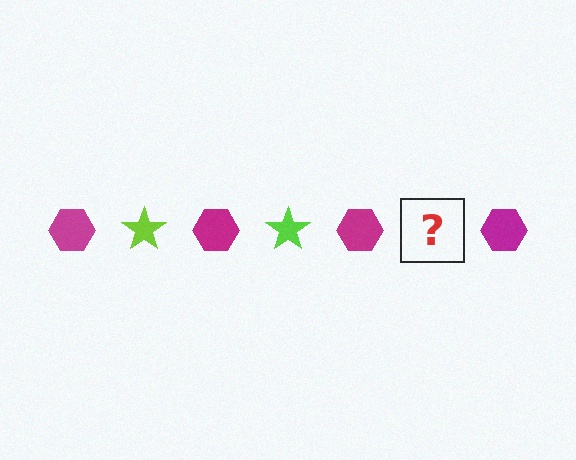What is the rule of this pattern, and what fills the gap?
The rule is that the pattern alternates between magenta hexagon and lime star. The gap should be filled with a lime star.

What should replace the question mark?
The question mark should be replaced with a lime star.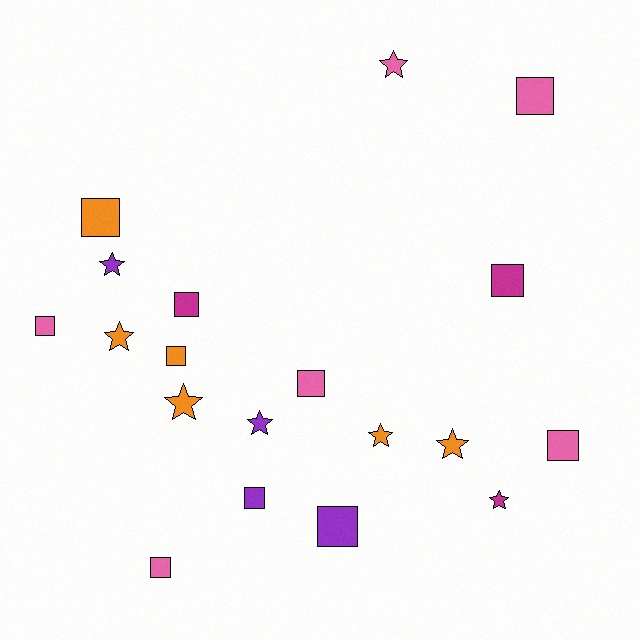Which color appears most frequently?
Pink, with 6 objects.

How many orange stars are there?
There are 4 orange stars.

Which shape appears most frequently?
Square, with 11 objects.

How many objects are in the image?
There are 19 objects.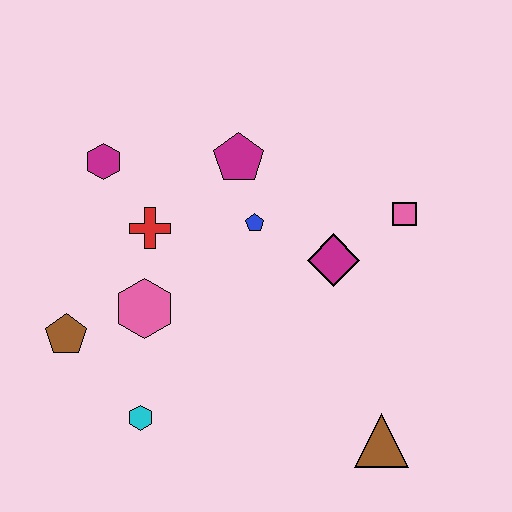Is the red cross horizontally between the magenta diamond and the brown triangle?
No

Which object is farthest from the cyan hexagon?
The pink square is farthest from the cyan hexagon.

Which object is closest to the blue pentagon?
The magenta pentagon is closest to the blue pentagon.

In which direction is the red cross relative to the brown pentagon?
The red cross is above the brown pentagon.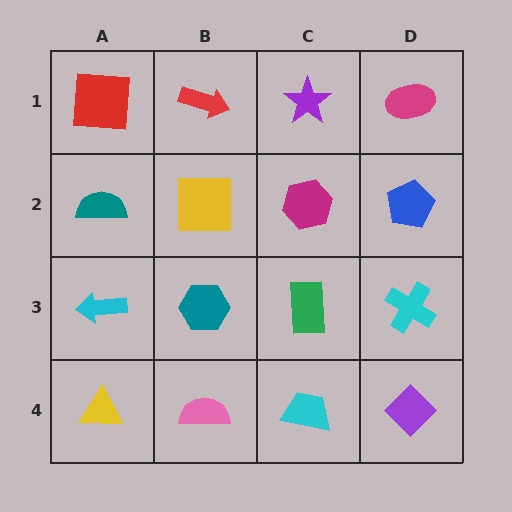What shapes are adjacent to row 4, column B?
A teal hexagon (row 3, column B), a yellow triangle (row 4, column A), a cyan trapezoid (row 4, column C).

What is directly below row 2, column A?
A cyan arrow.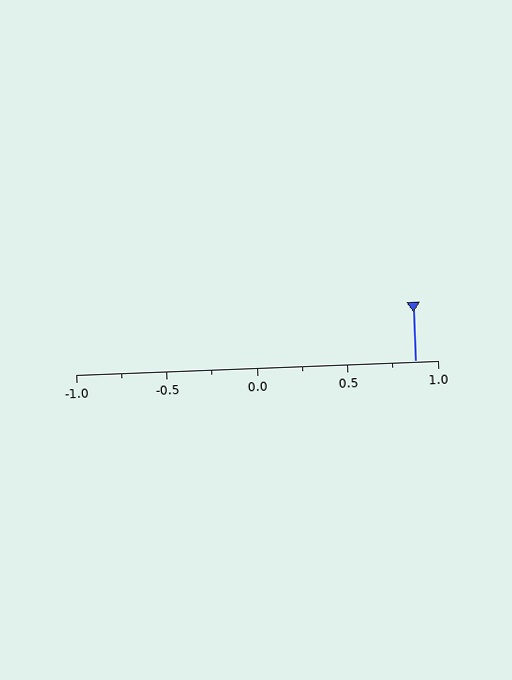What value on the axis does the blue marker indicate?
The marker indicates approximately 0.88.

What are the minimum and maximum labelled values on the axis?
The axis runs from -1.0 to 1.0.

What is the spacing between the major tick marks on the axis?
The major ticks are spaced 0.5 apart.